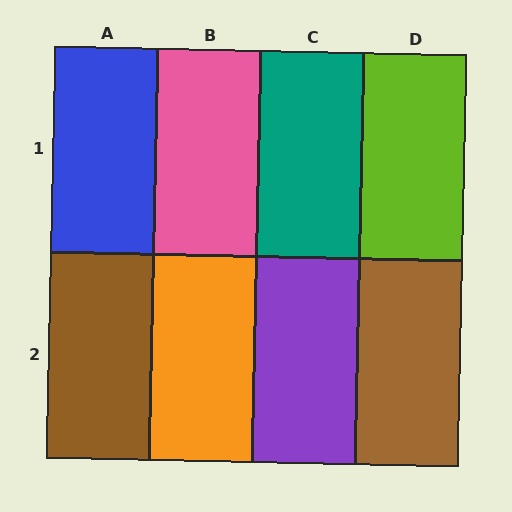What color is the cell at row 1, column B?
Pink.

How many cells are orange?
1 cell is orange.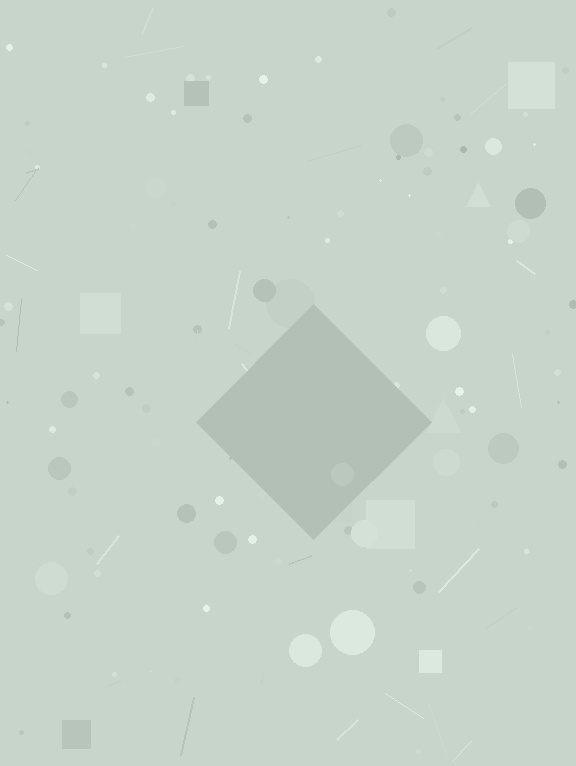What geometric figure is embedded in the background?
A diamond is embedded in the background.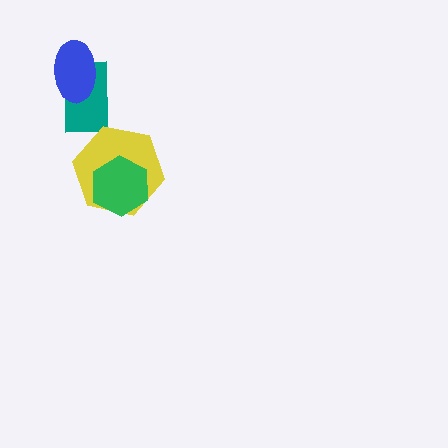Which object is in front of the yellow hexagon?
The green hexagon is in front of the yellow hexagon.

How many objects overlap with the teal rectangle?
1 object overlaps with the teal rectangle.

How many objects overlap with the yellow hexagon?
1 object overlaps with the yellow hexagon.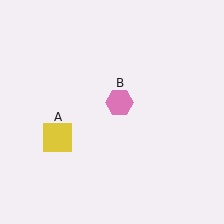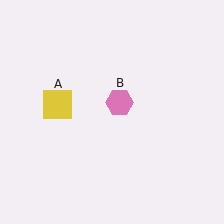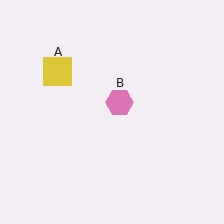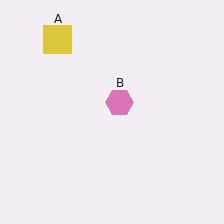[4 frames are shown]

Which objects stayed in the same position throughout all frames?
Pink hexagon (object B) remained stationary.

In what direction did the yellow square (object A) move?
The yellow square (object A) moved up.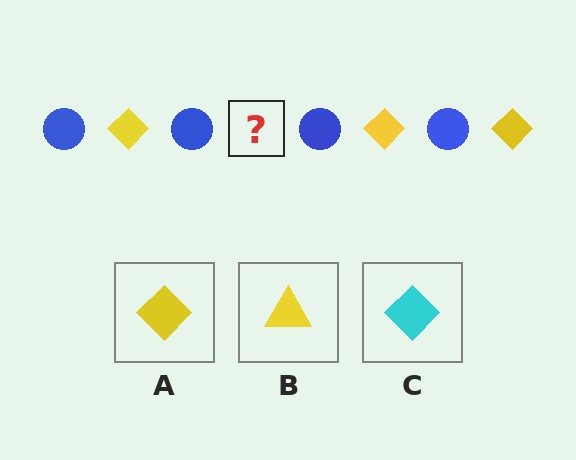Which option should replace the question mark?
Option A.